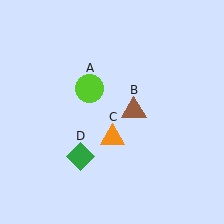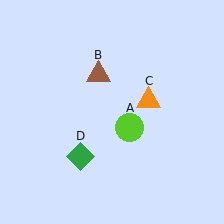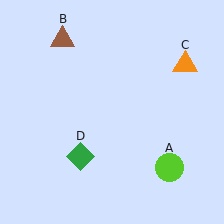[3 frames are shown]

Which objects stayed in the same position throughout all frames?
Green diamond (object D) remained stationary.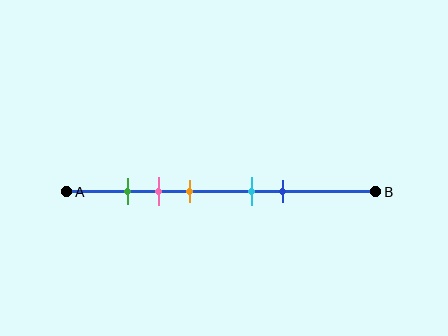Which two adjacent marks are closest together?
The green and pink marks are the closest adjacent pair.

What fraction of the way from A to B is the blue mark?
The blue mark is approximately 70% (0.7) of the way from A to B.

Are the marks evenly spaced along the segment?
No, the marks are not evenly spaced.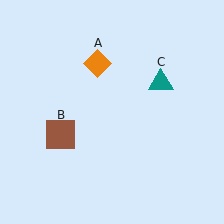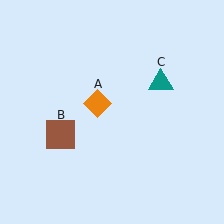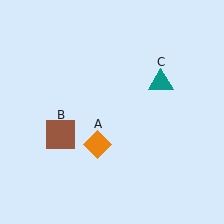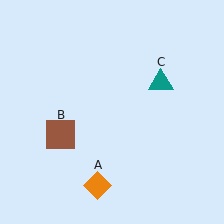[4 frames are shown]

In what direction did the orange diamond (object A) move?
The orange diamond (object A) moved down.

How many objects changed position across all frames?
1 object changed position: orange diamond (object A).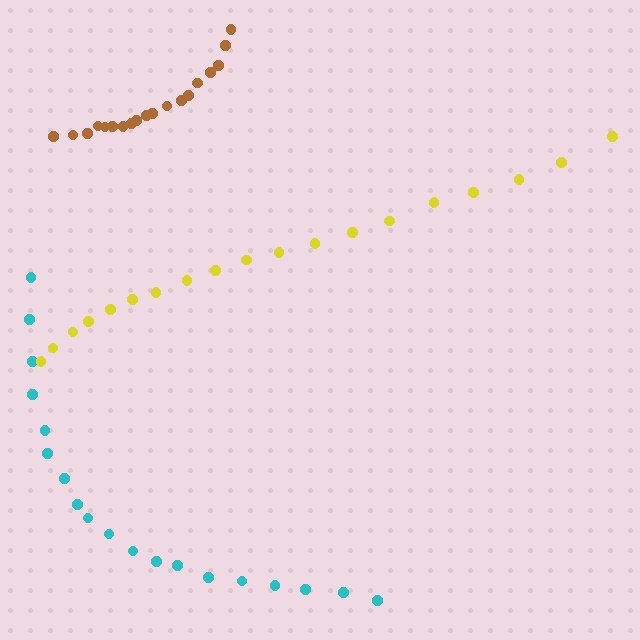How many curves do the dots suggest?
There are 3 distinct paths.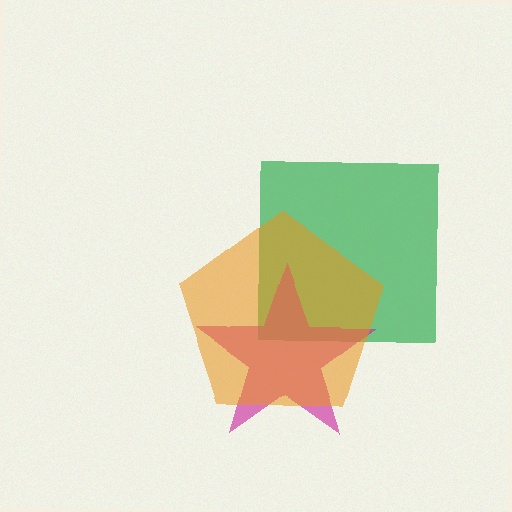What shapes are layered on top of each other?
The layered shapes are: a green square, a magenta star, an orange pentagon.